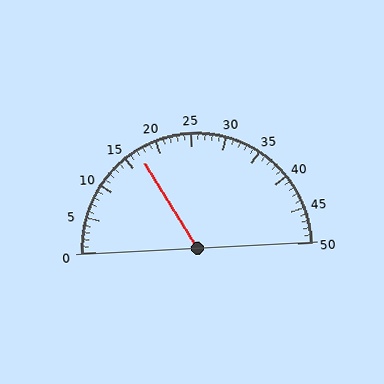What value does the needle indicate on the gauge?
The needle indicates approximately 17.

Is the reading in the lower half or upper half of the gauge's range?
The reading is in the lower half of the range (0 to 50).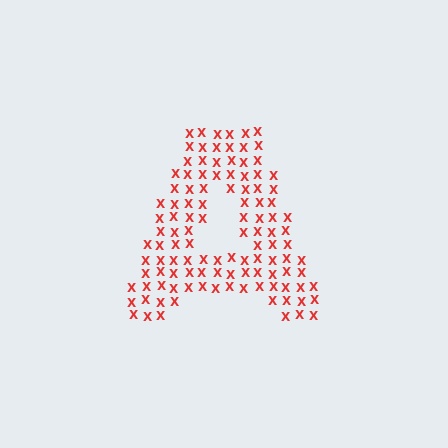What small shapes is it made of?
It is made of small letter X's.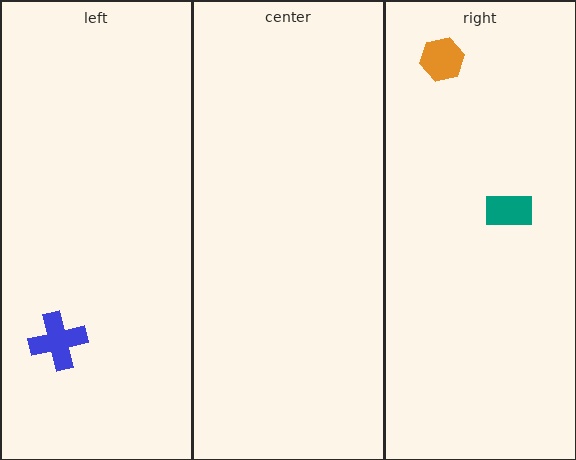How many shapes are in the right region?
2.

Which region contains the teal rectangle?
The right region.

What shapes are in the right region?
The teal rectangle, the orange hexagon.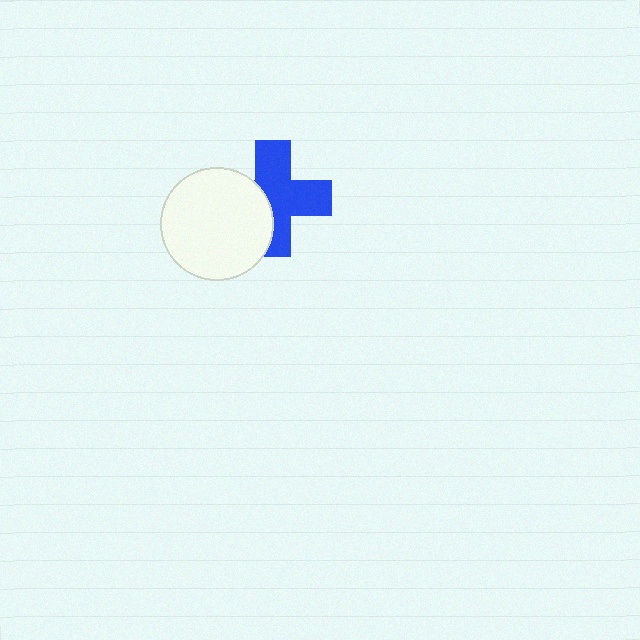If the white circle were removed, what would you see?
You would see the complete blue cross.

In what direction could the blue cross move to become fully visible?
The blue cross could move right. That would shift it out from behind the white circle entirely.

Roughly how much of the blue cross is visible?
About half of it is visible (roughly 65%).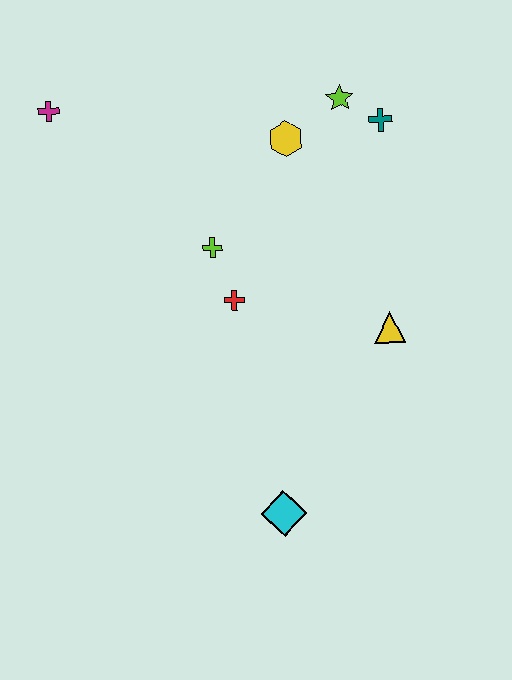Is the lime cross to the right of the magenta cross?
Yes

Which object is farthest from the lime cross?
The cyan diamond is farthest from the lime cross.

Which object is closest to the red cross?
The lime cross is closest to the red cross.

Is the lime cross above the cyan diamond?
Yes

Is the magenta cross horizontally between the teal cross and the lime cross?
No